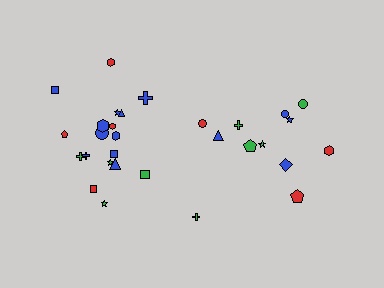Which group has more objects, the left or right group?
The left group.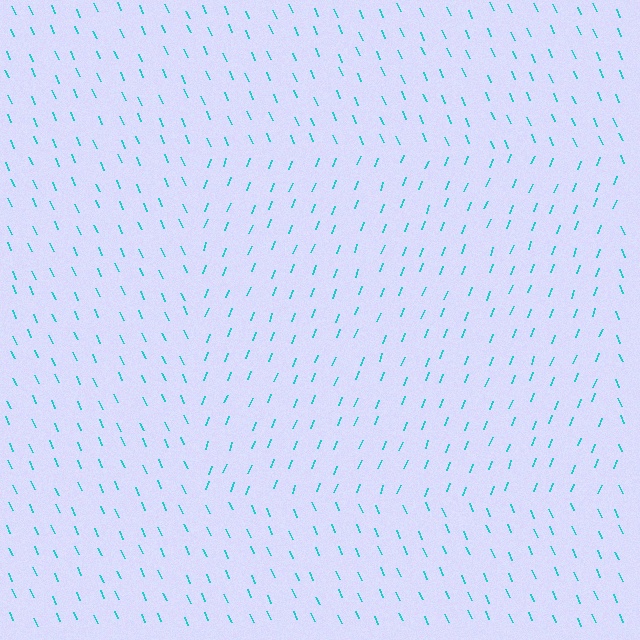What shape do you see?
I see a rectangle.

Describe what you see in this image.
The image is filled with small cyan line segments. A rectangle region in the image has lines oriented differently from the surrounding lines, creating a visible texture boundary.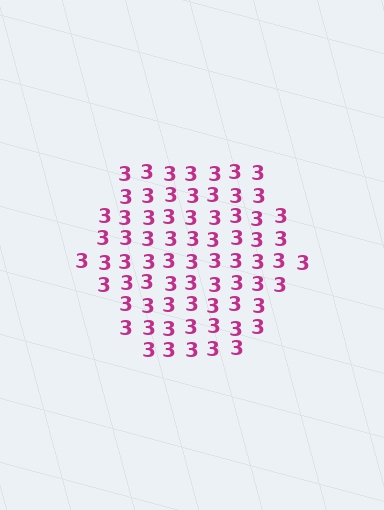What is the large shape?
The large shape is a hexagon.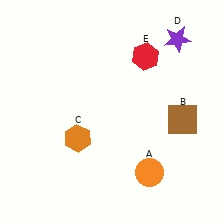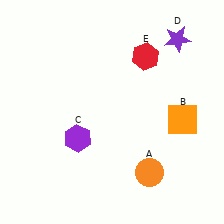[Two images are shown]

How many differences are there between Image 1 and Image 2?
There are 2 differences between the two images.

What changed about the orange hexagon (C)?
In Image 1, C is orange. In Image 2, it changed to purple.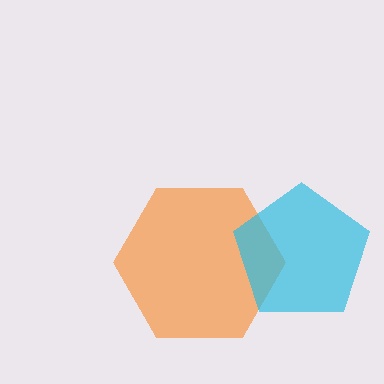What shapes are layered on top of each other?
The layered shapes are: an orange hexagon, a cyan pentagon.